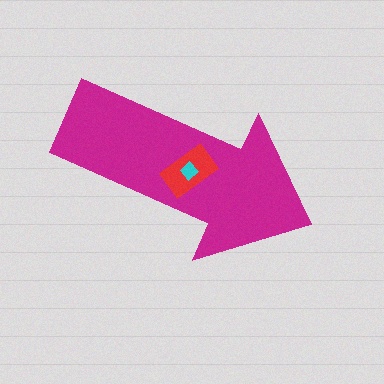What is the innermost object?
The cyan diamond.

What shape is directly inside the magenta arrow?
The red rectangle.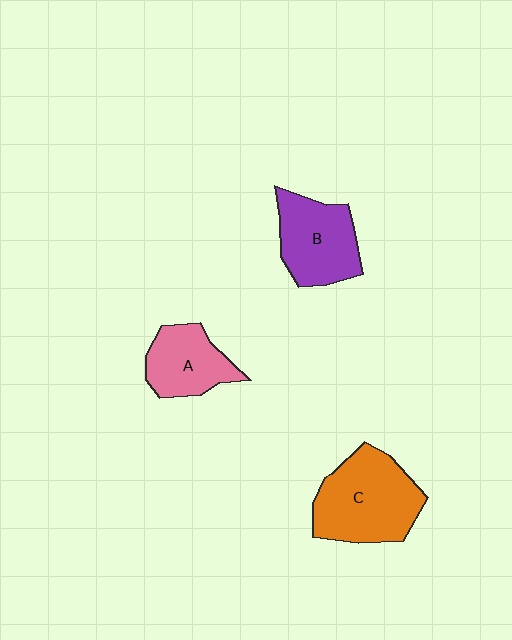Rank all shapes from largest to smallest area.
From largest to smallest: C (orange), B (purple), A (pink).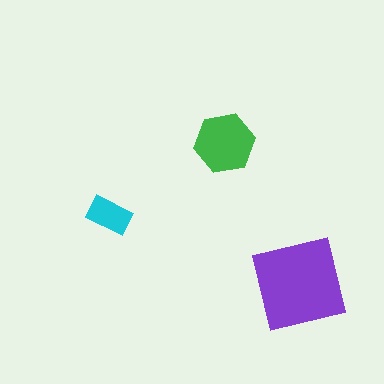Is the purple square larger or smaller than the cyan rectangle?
Larger.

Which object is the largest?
The purple square.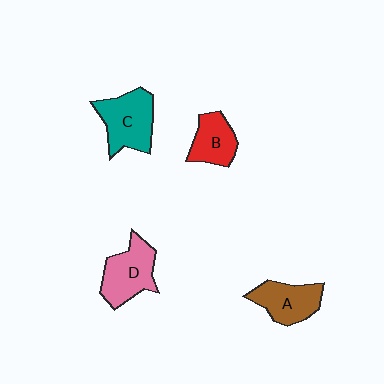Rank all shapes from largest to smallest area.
From largest to smallest: C (teal), D (pink), A (brown), B (red).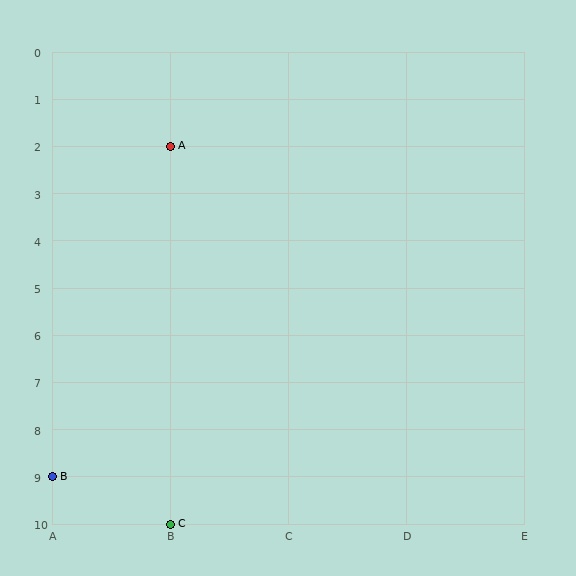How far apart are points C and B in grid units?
Points C and B are 1 column and 1 row apart (about 1.4 grid units diagonally).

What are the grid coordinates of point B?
Point B is at grid coordinates (A, 9).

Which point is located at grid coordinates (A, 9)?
Point B is at (A, 9).